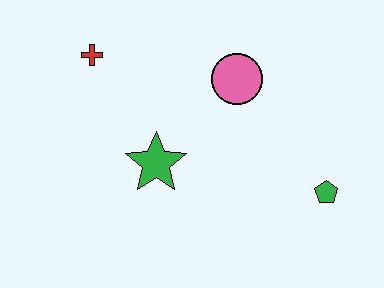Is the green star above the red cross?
No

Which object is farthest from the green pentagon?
The red cross is farthest from the green pentagon.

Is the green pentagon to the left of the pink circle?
No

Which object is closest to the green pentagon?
The pink circle is closest to the green pentagon.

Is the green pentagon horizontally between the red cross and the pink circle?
No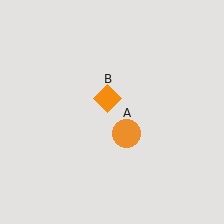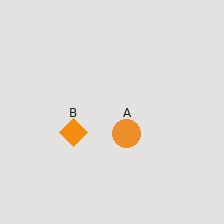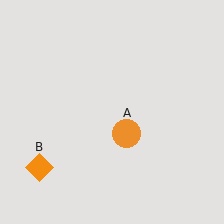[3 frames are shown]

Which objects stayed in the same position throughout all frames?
Orange circle (object A) remained stationary.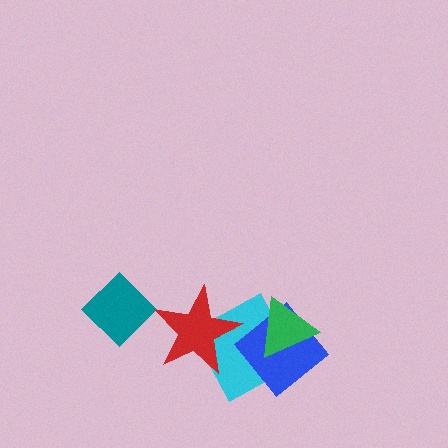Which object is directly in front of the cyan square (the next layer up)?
The blue diamond is directly in front of the cyan square.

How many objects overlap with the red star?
1 object overlaps with the red star.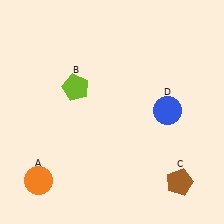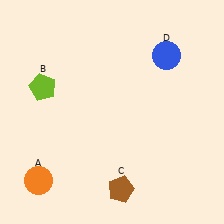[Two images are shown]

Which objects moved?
The objects that moved are: the lime pentagon (B), the brown pentagon (C), the blue circle (D).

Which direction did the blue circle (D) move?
The blue circle (D) moved up.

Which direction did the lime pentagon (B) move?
The lime pentagon (B) moved left.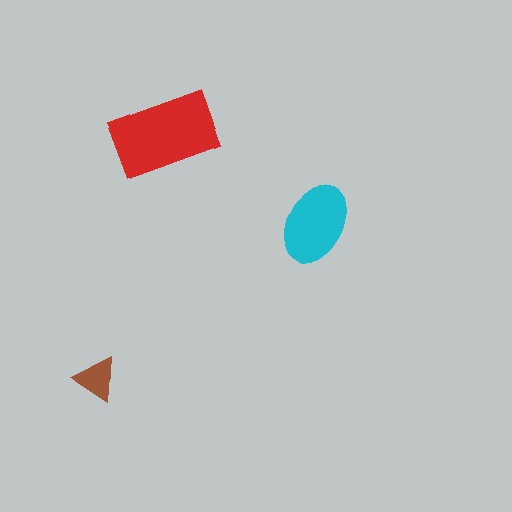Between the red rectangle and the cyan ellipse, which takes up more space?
The red rectangle.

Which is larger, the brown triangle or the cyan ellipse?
The cyan ellipse.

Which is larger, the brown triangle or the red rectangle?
The red rectangle.